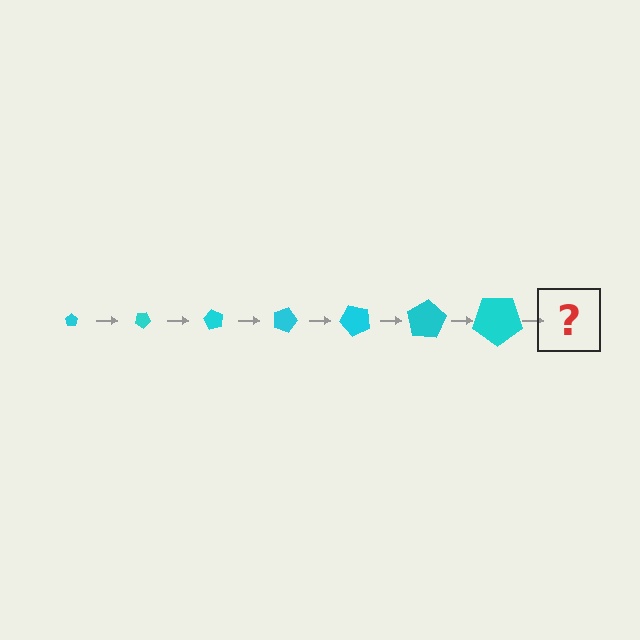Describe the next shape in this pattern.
It should be a pentagon, larger than the previous one and rotated 210 degrees from the start.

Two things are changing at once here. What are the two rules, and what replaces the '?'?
The two rules are that the pentagon grows larger each step and it rotates 30 degrees each step. The '?' should be a pentagon, larger than the previous one and rotated 210 degrees from the start.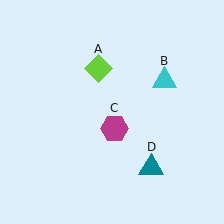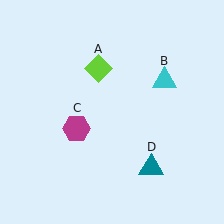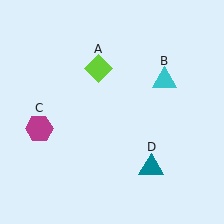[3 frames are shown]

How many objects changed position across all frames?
1 object changed position: magenta hexagon (object C).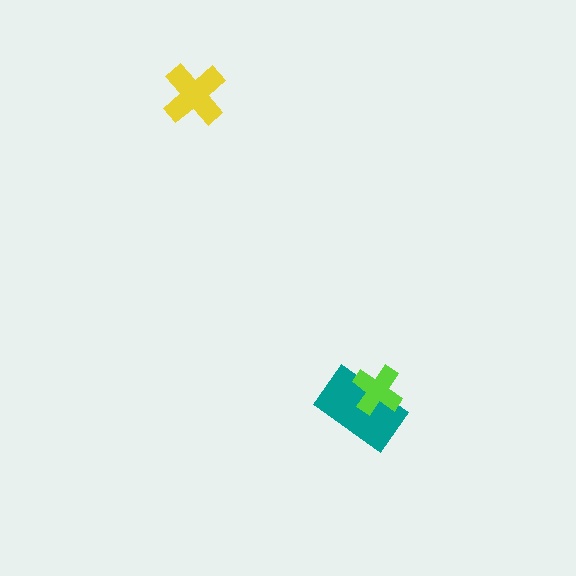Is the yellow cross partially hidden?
No, no other shape covers it.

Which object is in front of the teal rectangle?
The lime cross is in front of the teal rectangle.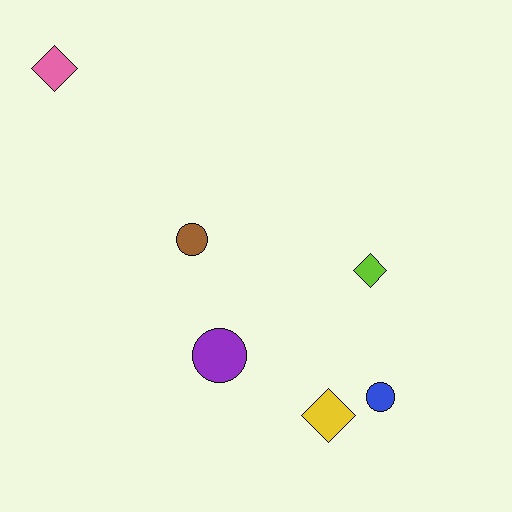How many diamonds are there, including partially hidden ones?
There are 3 diamonds.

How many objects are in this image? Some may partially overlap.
There are 6 objects.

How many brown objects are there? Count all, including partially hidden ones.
There is 1 brown object.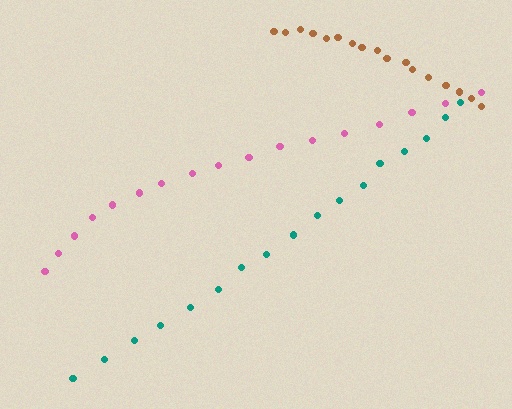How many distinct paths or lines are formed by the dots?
There are 3 distinct paths.